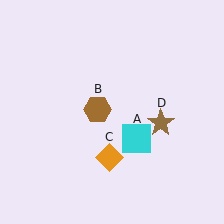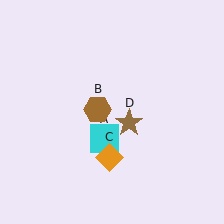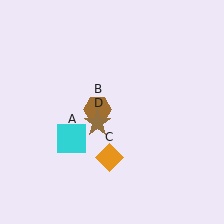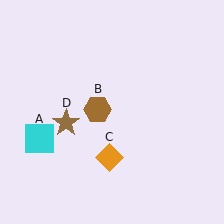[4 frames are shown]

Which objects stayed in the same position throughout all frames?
Brown hexagon (object B) and orange diamond (object C) remained stationary.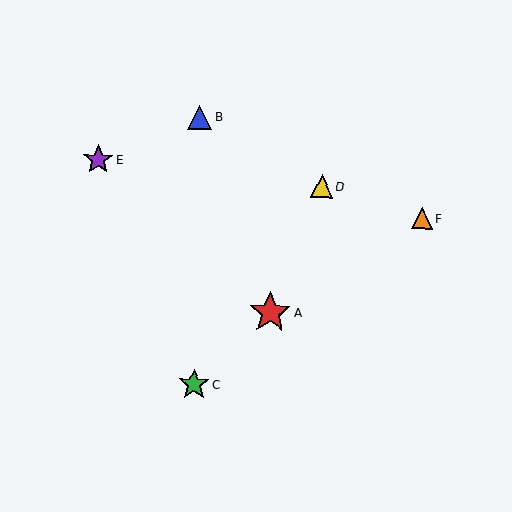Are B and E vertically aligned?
No, B is at x≈200 and E is at x≈98.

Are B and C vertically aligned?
Yes, both are at x≈200.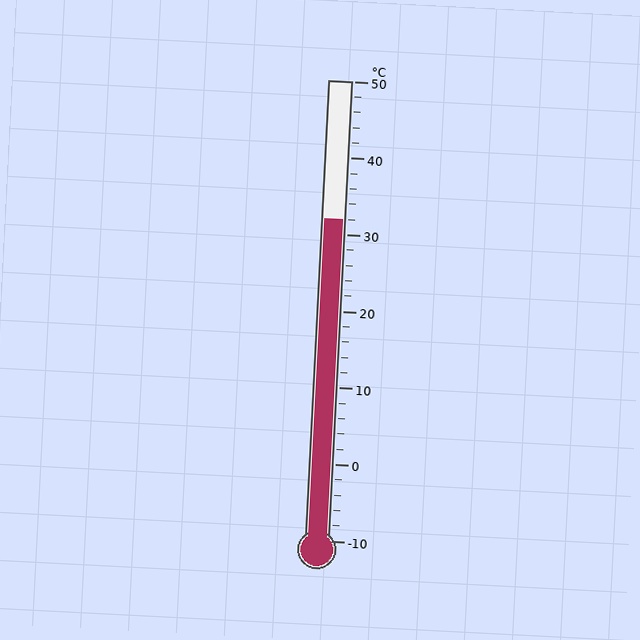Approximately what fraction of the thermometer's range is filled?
The thermometer is filled to approximately 70% of its range.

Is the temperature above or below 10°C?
The temperature is above 10°C.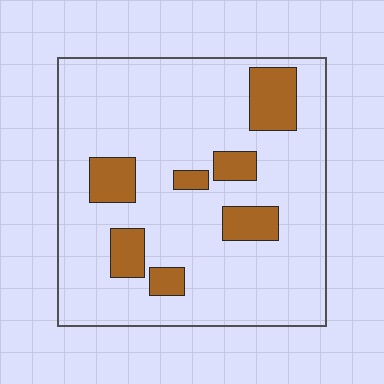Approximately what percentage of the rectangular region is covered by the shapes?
Approximately 15%.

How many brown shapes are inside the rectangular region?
7.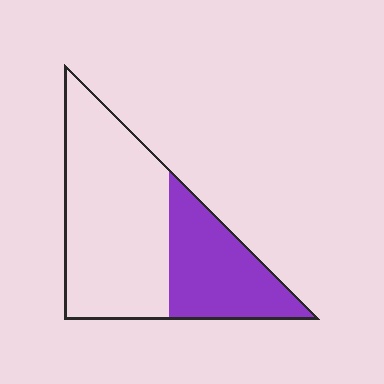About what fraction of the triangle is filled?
About one third (1/3).